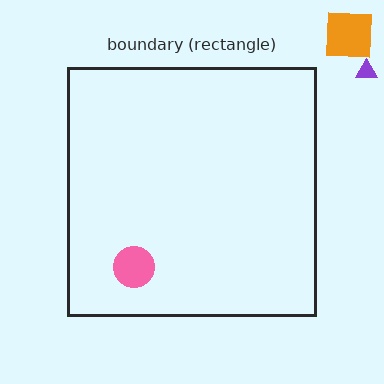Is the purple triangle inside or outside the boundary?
Outside.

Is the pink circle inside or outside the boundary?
Inside.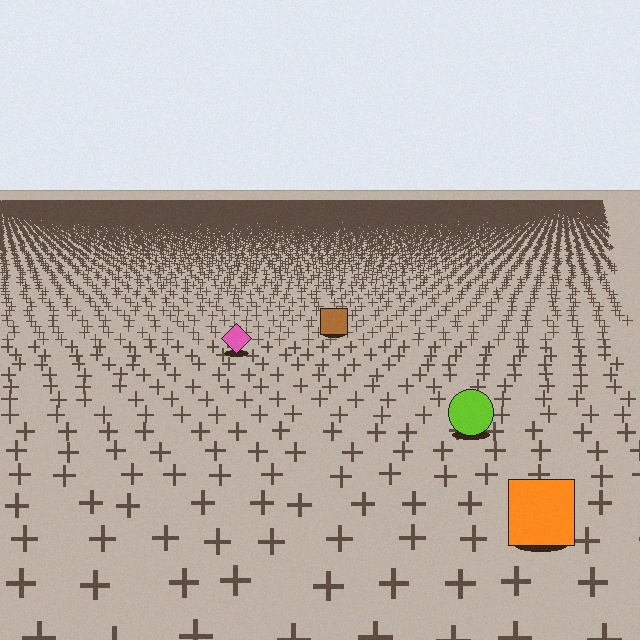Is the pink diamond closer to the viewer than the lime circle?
No. The lime circle is closer — you can tell from the texture gradient: the ground texture is coarser near it.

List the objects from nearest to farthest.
From nearest to farthest: the orange square, the lime circle, the pink diamond, the brown square.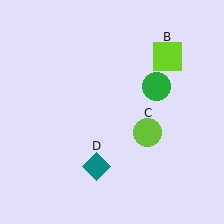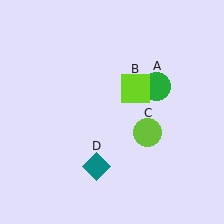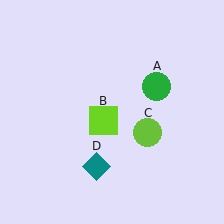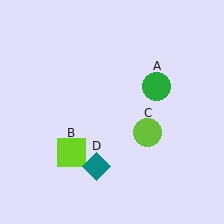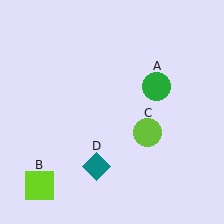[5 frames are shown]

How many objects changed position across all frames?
1 object changed position: lime square (object B).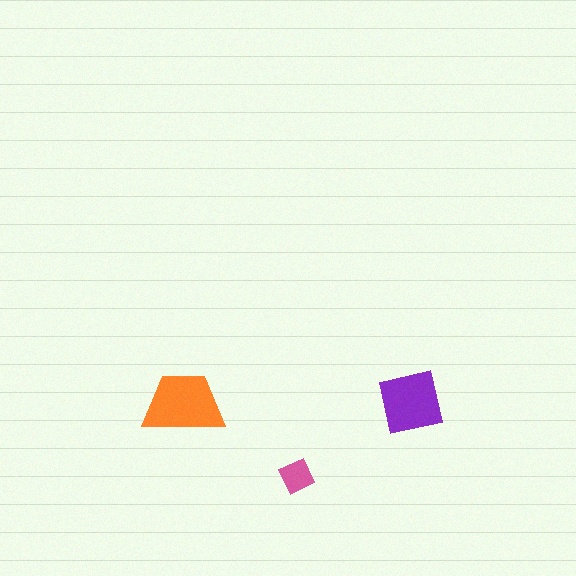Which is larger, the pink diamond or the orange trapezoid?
The orange trapezoid.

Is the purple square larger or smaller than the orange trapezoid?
Smaller.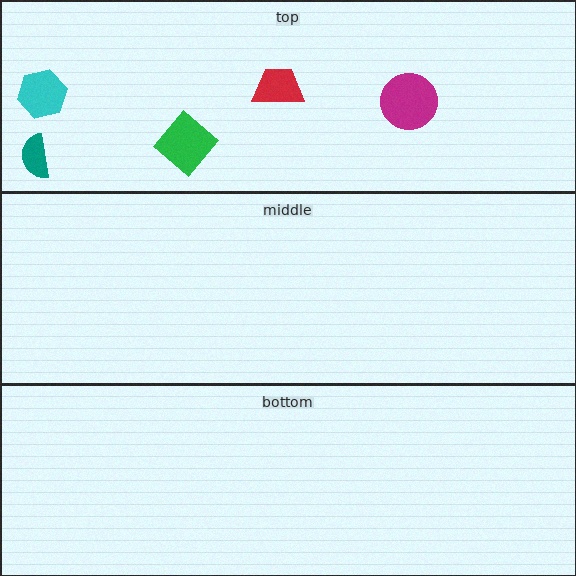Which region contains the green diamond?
The top region.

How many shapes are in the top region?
5.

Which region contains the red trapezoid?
The top region.